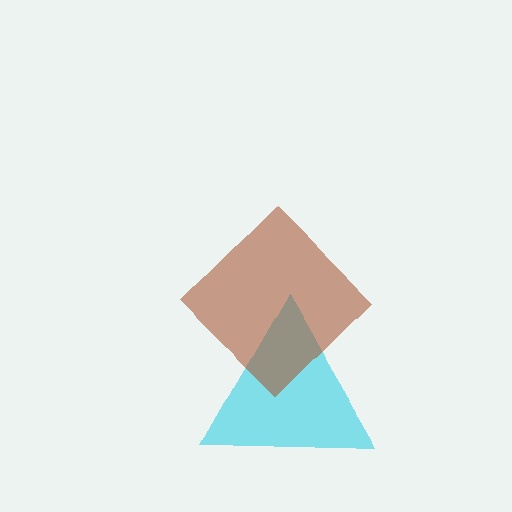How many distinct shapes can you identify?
There are 2 distinct shapes: a cyan triangle, a brown diamond.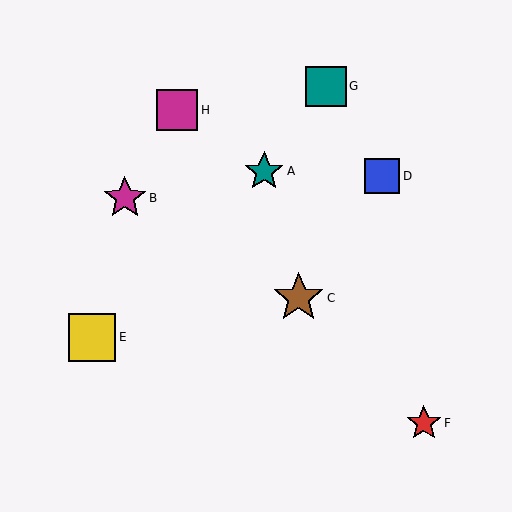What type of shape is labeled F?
Shape F is a red star.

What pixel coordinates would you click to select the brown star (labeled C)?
Click at (299, 298) to select the brown star C.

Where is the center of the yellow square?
The center of the yellow square is at (92, 337).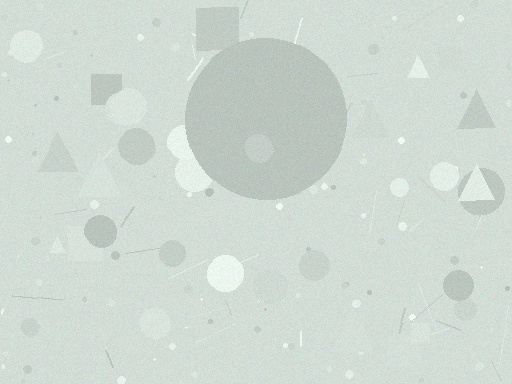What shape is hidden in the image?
A circle is hidden in the image.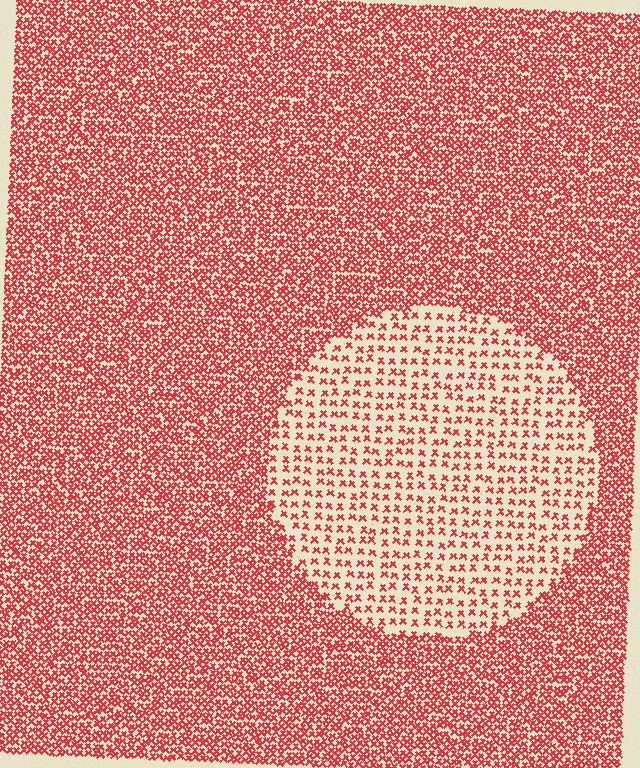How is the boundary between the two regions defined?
The boundary is defined by a change in element density (approximately 2.5x ratio). All elements are the same color, size, and shape.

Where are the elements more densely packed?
The elements are more densely packed outside the circle boundary.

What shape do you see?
I see a circle.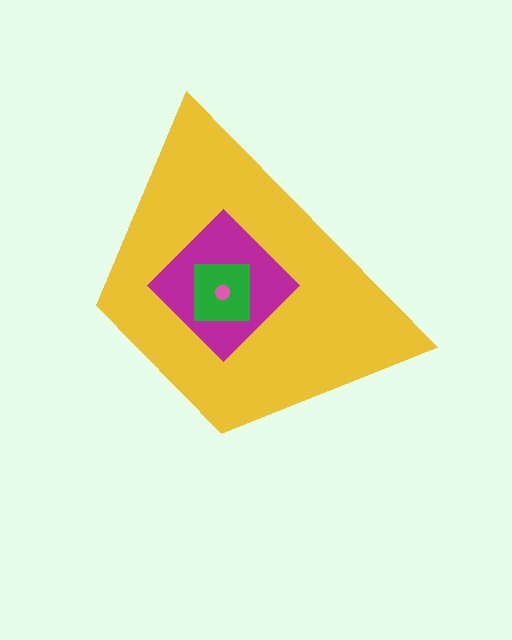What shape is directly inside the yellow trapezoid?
The magenta diamond.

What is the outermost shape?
The yellow trapezoid.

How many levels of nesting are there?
4.